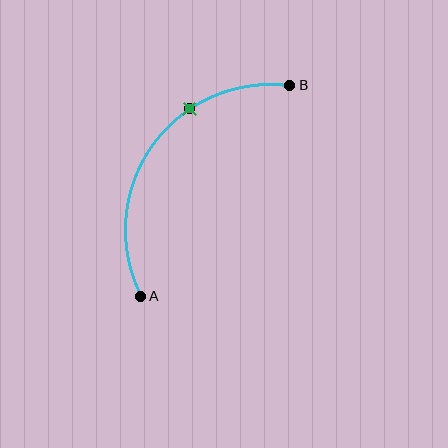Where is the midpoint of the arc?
The arc midpoint is the point on the curve farthest from the straight line joining A and B. It sits above and to the left of that line.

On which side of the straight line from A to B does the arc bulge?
The arc bulges above and to the left of the straight line connecting A and B.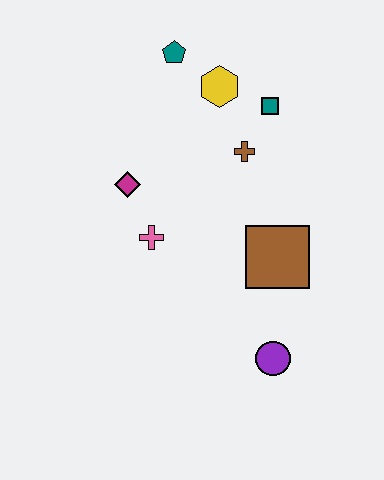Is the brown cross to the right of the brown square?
No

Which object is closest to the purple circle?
The brown square is closest to the purple circle.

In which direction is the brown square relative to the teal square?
The brown square is below the teal square.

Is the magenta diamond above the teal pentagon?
No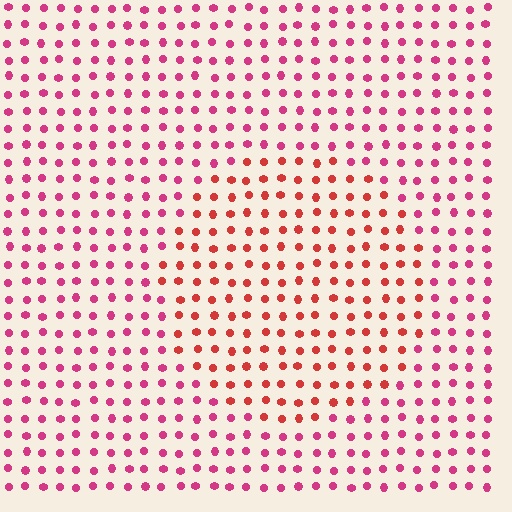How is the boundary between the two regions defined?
The boundary is defined purely by a slight shift in hue (about 30 degrees). Spacing, size, and orientation are identical on both sides.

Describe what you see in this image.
The image is filled with small magenta elements in a uniform arrangement. A circle-shaped region is visible where the elements are tinted to a slightly different hue, forming a subtle color boundary.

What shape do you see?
I see a circle.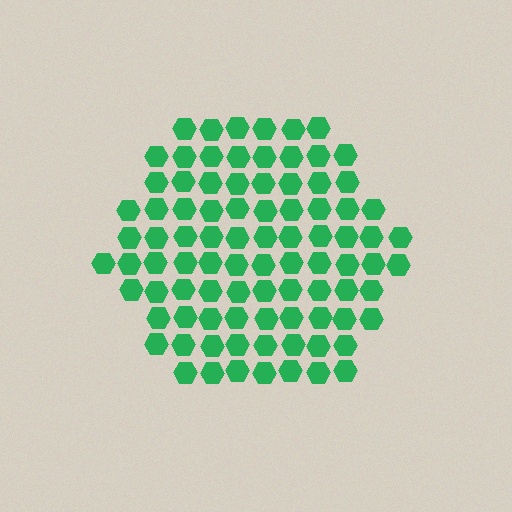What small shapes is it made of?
It is made of small hexagons.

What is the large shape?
The large shape is a hexagon.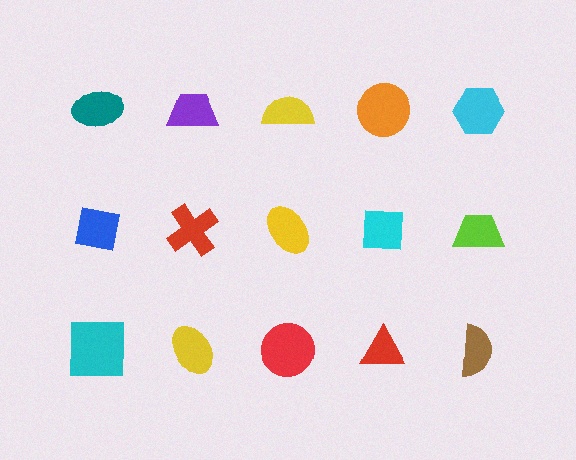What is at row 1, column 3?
A yellow semicircle.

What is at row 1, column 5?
A cyan hexagon.